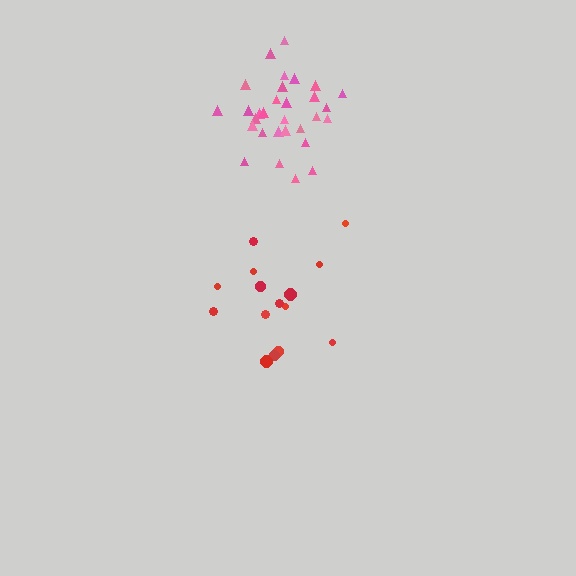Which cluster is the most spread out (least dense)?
Red.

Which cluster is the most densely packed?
Pink.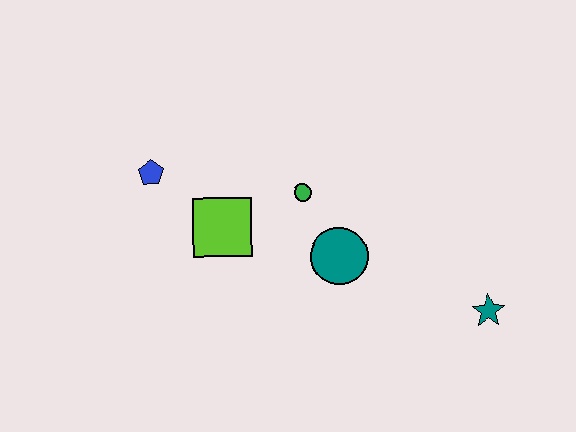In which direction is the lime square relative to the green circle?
The lime square is to the left of the green circle.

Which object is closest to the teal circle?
The green circle is closest to the teal circle.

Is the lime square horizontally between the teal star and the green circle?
No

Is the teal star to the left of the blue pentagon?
No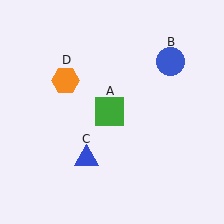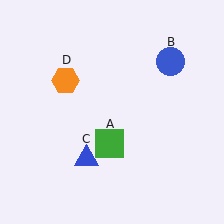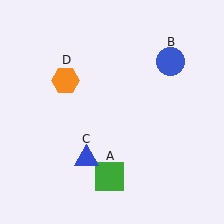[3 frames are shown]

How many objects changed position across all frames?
1 object changed position: green square (object A).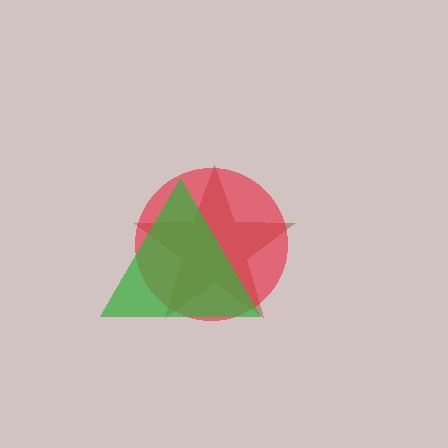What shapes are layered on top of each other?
The layered shapes are: a brown star, a red circle, a green triangle.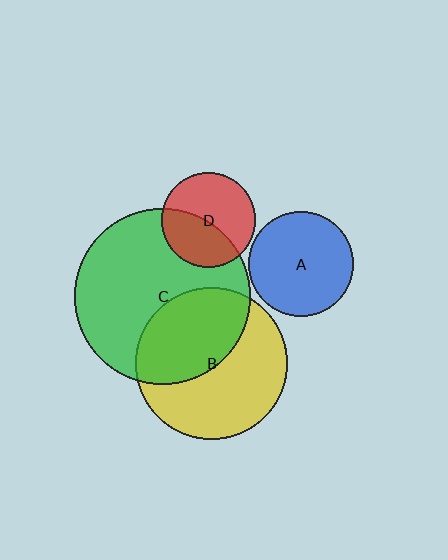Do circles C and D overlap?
Yes.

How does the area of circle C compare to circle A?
Approximately 2.8 times.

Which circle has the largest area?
Circle C (green).